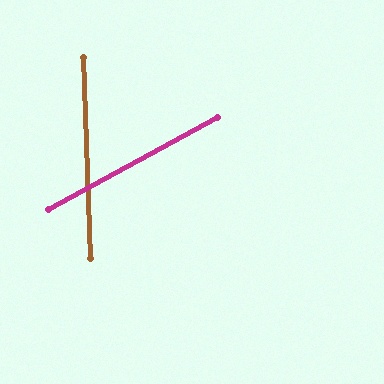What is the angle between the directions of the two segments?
Approximately 63 degrees.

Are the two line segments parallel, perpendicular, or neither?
Neither parallel nor perpendicular — they differ by about 63°.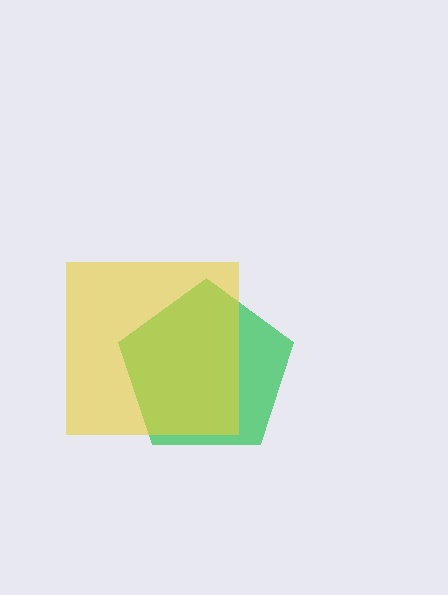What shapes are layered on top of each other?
The layered shapes are: a green pentagon, a yellow square.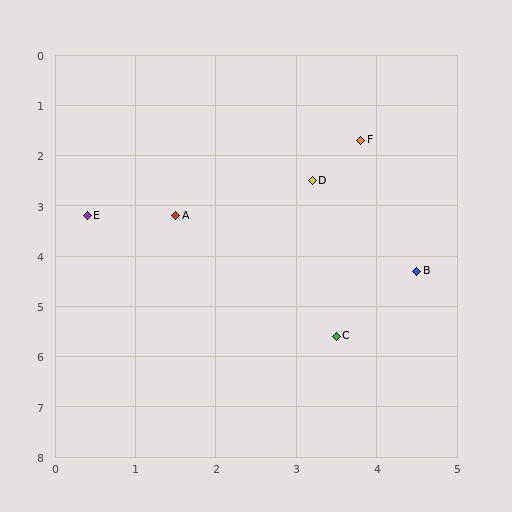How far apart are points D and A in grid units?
Points D and A are about 1.8 grid units apart.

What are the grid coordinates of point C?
Point C is at approximately (3.5, 5.6).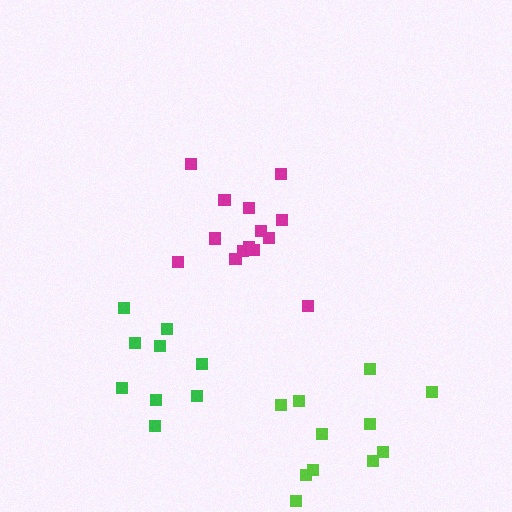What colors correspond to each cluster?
The clusters are colored: lime, green, magenta.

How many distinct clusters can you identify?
There are 3 distinct clusters.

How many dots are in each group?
Group 1: 11 dots, Group 2: 9 dots, Group 3: 14 dots (34 total).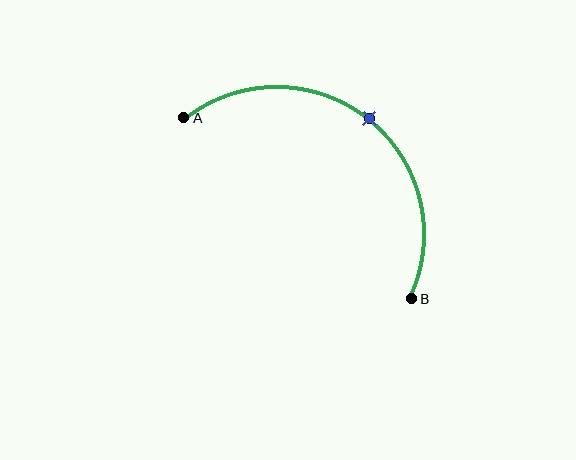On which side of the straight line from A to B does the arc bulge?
The arc bulges above and to the right of the straight line connecting A and B.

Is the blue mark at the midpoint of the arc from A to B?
Yes. The blue mark lies on the arc at equal arc-length from both A and B — it is the arc midpoint.